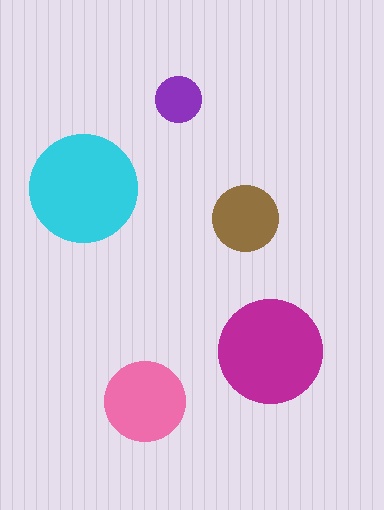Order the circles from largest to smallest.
the cyan one, the magenta one, the pink one, the brown one, the purple one.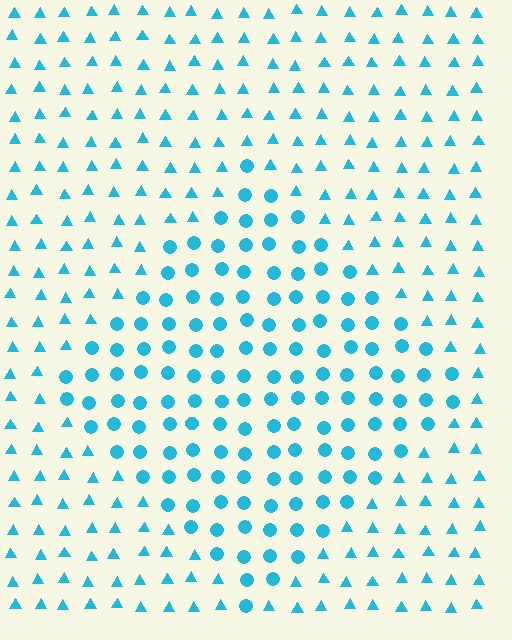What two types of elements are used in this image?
The image uses circles inside the diamond region and triangles outside it.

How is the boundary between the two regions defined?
The boundary is defined by a change in element shape: circles inside vs. triangles outside. All elements share the same color and spacing.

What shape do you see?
I see a diamond.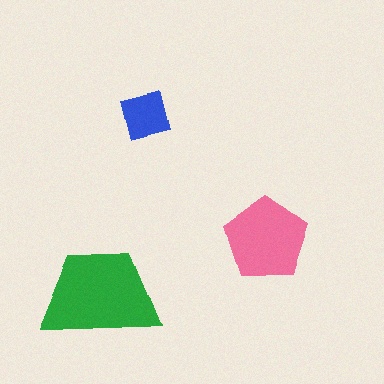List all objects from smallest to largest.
The blue square, the pink pentagon, the green trapezoid.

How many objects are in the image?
There are 3 objects in the image.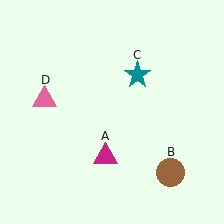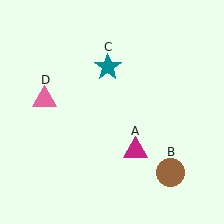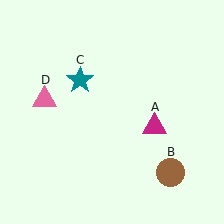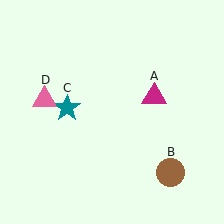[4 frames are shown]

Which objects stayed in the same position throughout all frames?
Brown circle (object B) and pink triangle (object D) remained stationary.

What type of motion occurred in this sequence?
The magenta triangle (object A), teal star (object C) rotated counterclockwise around the center of the scene.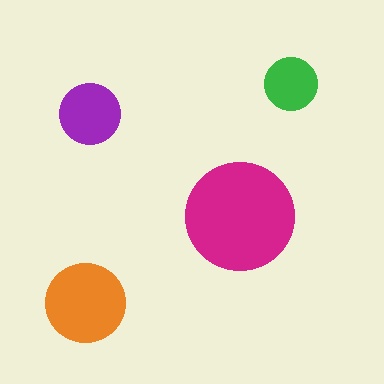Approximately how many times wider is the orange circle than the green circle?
About 1.5 times wider.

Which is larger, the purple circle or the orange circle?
The orange one.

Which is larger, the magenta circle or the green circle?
The magenta one.